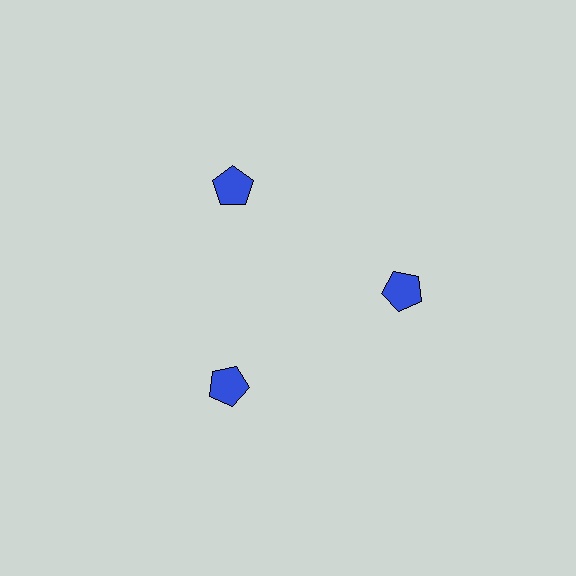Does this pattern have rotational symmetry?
Yes, this pattern has 3-fold rotational symmetry. It looks the same after rotating 120 degrees around the center.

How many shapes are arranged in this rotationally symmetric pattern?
There are 3 shapes, arranged in 3 groups of 1.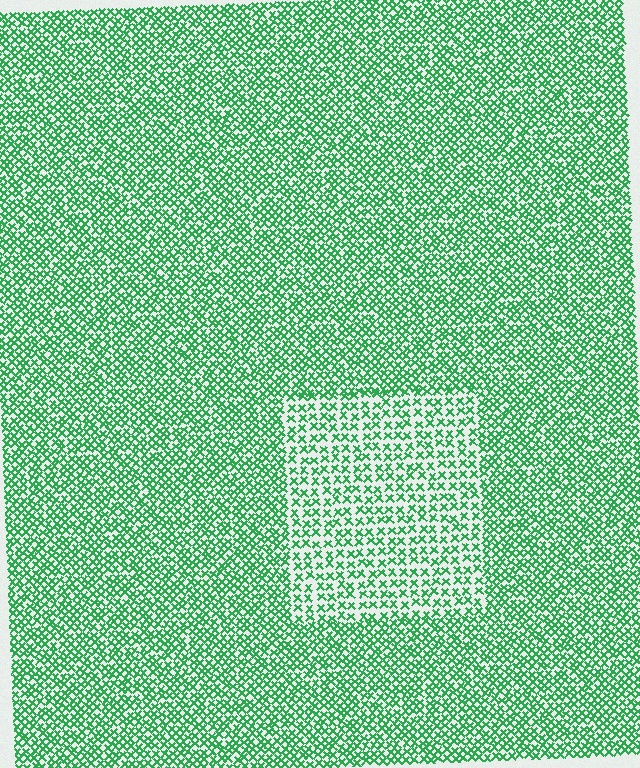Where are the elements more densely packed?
The elements are more densely packed outside the rectangle boundary.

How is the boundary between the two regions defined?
The boundary is defined by a change in element density (approximately 1.7x ratio). All elements are the same color, size, and shape.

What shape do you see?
I see a rectangle.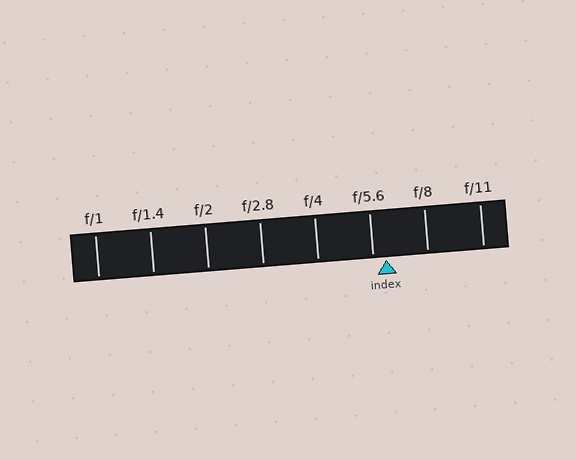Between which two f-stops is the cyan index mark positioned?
The index mark is between f/5.6 and f/8.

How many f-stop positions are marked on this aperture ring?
There are 8 f-stop positions marked.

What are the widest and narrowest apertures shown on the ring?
The widest aperture shown is f/1 and the narrowest is f/11.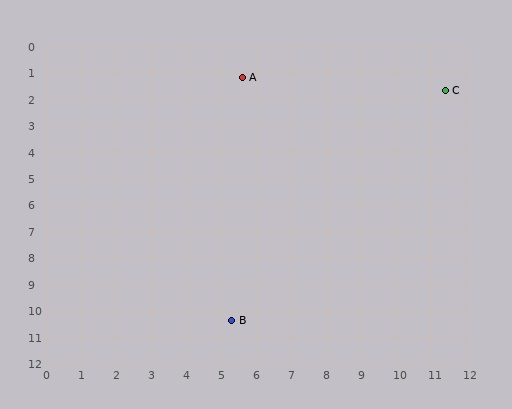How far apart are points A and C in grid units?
Points A and C are about 5.8 grid units apart.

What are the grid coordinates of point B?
Point B is at approximately (5.3, 10.4).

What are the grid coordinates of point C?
Point C is at approximately (11.4, 1.7).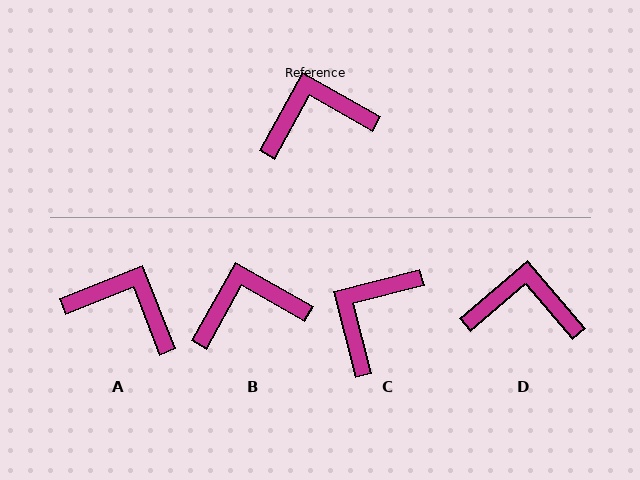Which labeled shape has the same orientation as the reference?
B.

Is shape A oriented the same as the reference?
No, it is off by about 39 degrees.